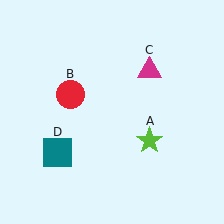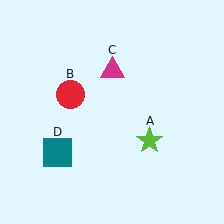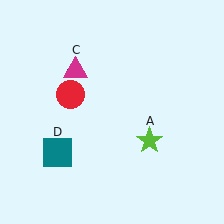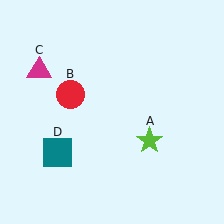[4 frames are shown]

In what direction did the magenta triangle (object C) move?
The magenta triangle (object C) moved left.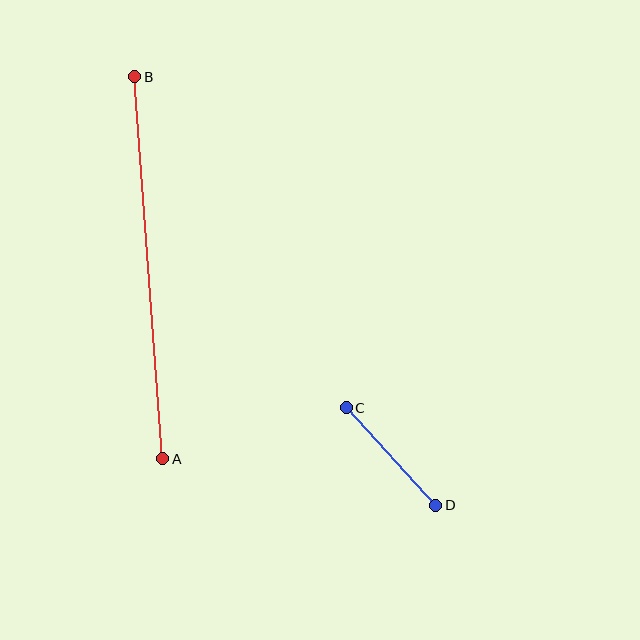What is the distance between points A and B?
The distance is approximately 383 pixels.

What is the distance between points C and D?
The distance is approximately 132 pixels.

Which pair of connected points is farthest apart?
Points A and B are farthest apart.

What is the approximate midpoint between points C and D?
The midpoint is at approximately (391, 457) pixels.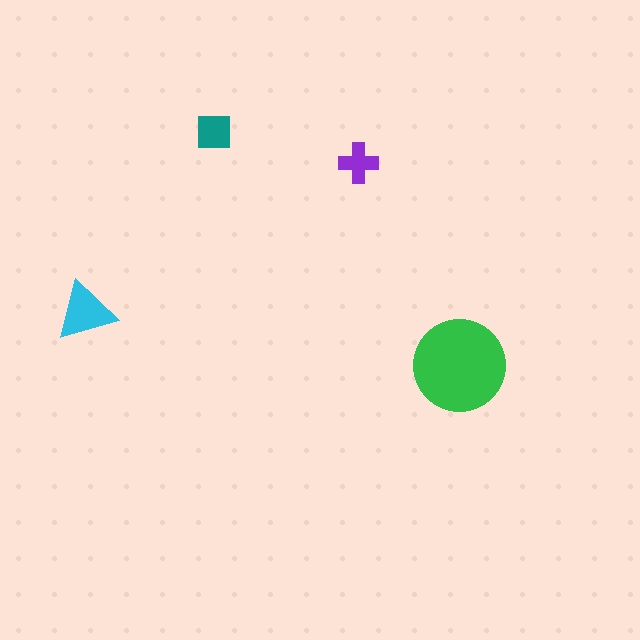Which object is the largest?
The green circle.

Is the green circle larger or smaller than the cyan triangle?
Larger.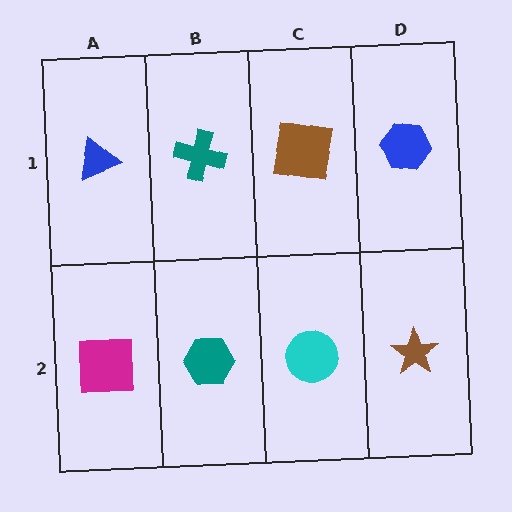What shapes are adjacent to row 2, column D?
A blue hexagon (row 1, column D), a cyan circle (row 2, column C).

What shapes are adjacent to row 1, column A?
A magenta square (row 2, column A), a teal cross (row 1, column B).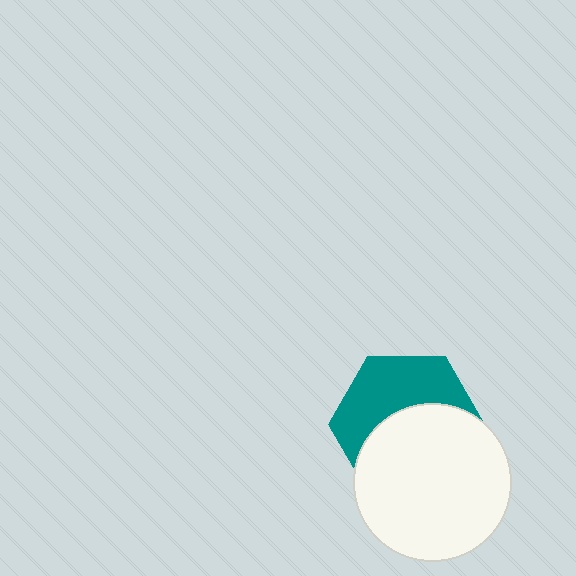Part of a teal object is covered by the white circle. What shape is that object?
It is a hexagon.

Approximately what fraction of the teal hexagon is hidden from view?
Roughly 53% of the teal hexagon is hidden behind the white circle.